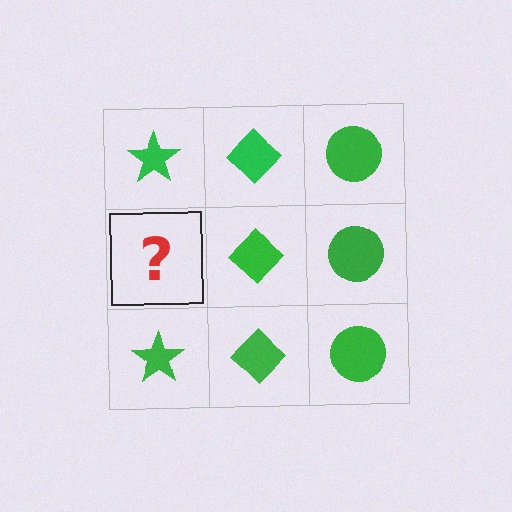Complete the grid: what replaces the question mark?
The question mark should be replaced with a green star.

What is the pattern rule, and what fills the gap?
The rule is that each column has a consistent shape. The gap should be filled with a green star.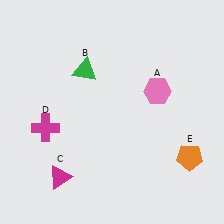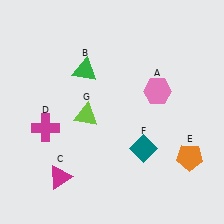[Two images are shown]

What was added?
A teal diamond (F), a lime triangle (G) were added in Image 2.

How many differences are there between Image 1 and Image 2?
There are 2 differences between the two images.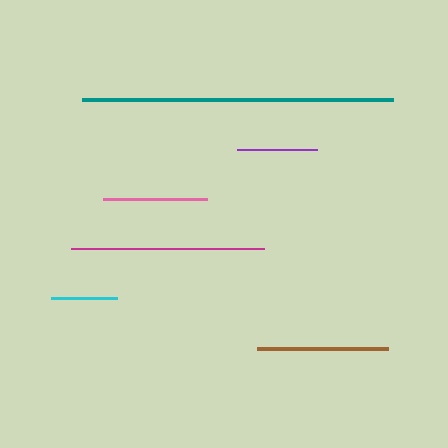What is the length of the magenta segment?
The magenta segment is approximately 193 pixels long.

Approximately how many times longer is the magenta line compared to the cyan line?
The magenta line is approximately 2.9 times the length of the cyan line.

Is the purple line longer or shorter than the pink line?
The pink line is longer than the purple line.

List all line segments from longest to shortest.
From longest to shortest: teal, magenta, brown, pink, purple, cyan.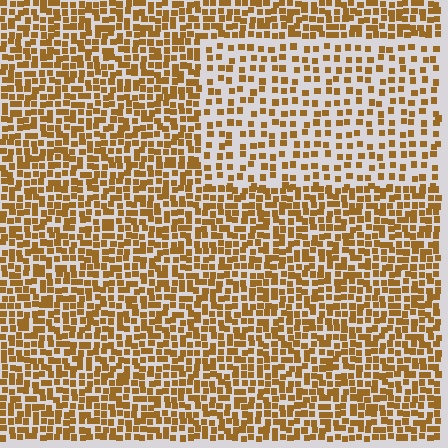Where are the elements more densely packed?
The elements are more densely packed outside the rectangle boundary.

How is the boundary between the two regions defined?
The boundary is defined by a change in element density (approximately 1.9x ratio). All elements are the same color, size, and shape.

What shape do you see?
I see a rectangle.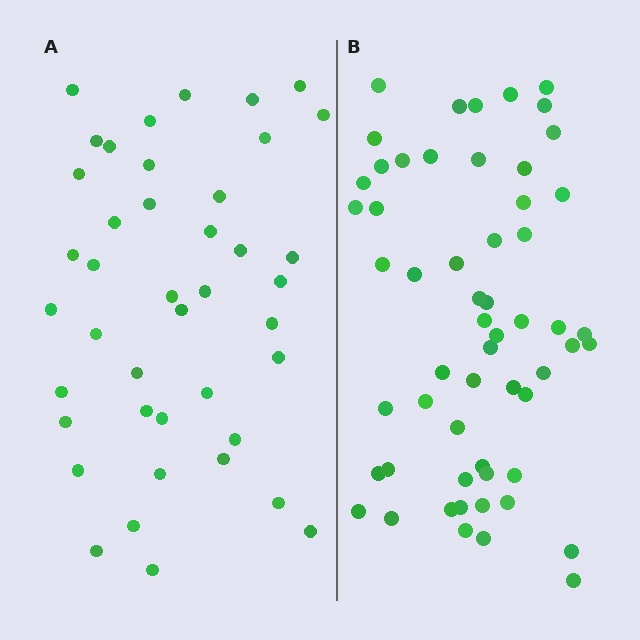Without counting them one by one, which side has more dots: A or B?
Region B (the right region) has more dots.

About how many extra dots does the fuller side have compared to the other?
Region B has approximately 15 more dots than region A.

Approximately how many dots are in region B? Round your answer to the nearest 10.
About 60 dots. (The exact count is 57, which rounds to 60.)